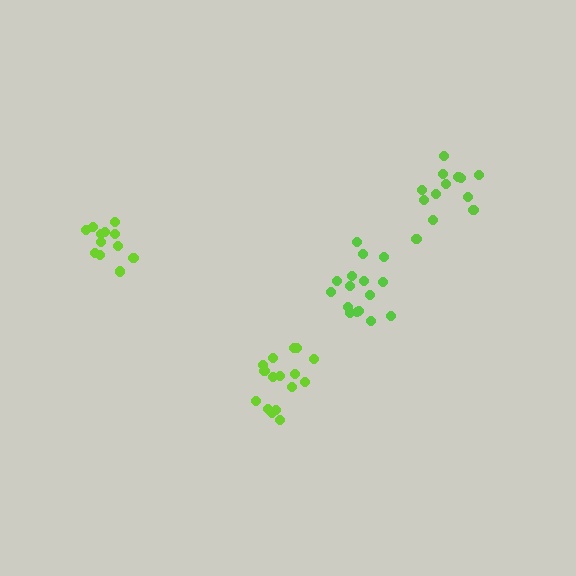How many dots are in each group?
Group 1: 12 dots, Group 2: 17 dots, Group 3: 16 dots, Group 4: 13 dots (58 total).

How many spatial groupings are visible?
There are 4 spatial groupings.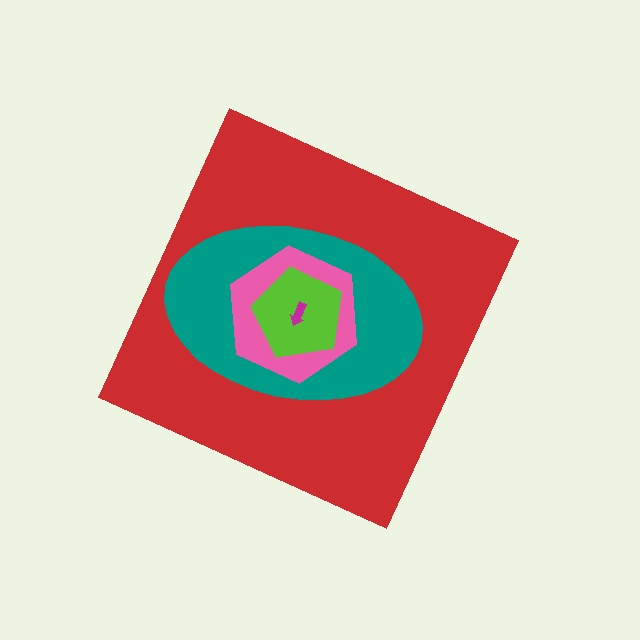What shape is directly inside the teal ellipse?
The pink hexagon.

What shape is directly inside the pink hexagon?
The lime pentagon.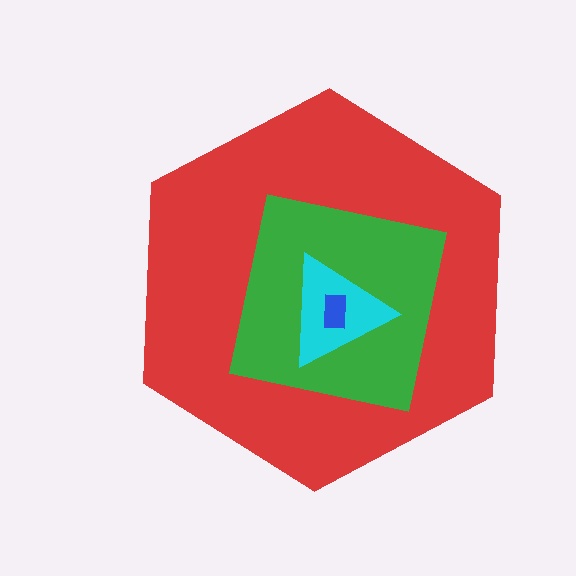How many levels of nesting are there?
4.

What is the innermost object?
The blue rectangle.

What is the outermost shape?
The red hexagon.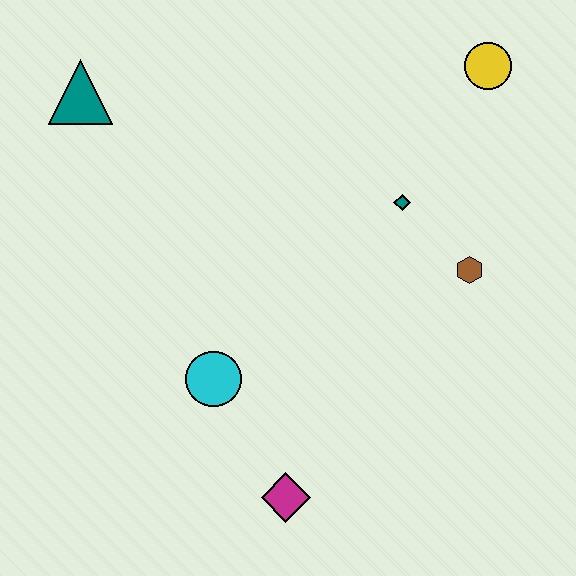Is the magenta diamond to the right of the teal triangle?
Yes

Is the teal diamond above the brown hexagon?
Yes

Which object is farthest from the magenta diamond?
The yellow circle is farthest from the magenta diamond.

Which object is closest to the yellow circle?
The teal diamond is closest to the yellow circle.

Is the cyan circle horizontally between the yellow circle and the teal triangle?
Yes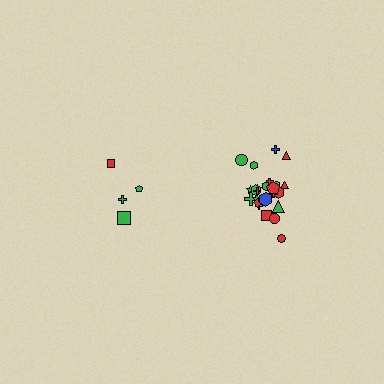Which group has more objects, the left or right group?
The right group.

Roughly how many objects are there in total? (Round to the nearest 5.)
Roughly 30 objects in total.